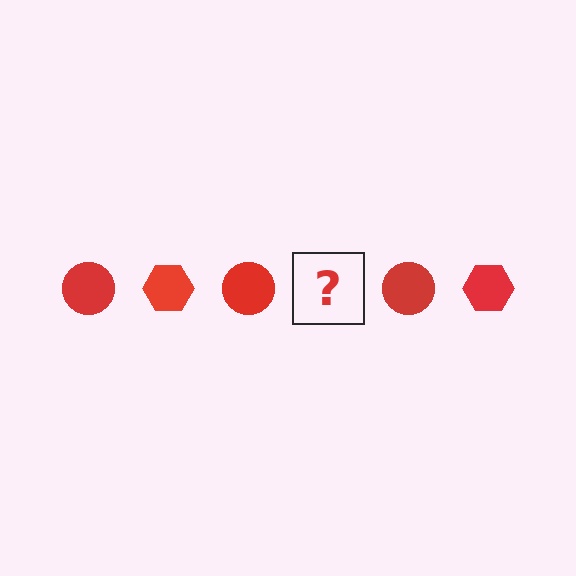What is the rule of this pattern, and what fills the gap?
The rule is that the pattern cycles through circle, hexagon shapes in red. The gap should be filled with a red hexagon.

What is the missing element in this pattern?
The missing element is a red hexagon.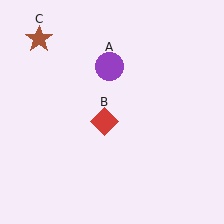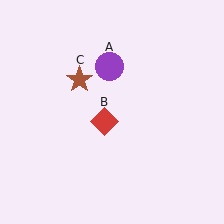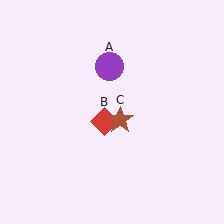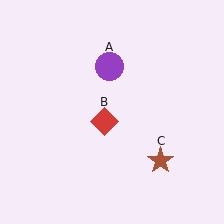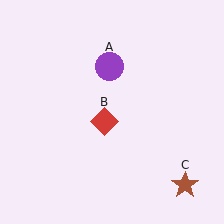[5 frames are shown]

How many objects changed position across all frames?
1 object changed position: brown star (object C).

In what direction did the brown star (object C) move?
The brown star (object C) moved down and to the right.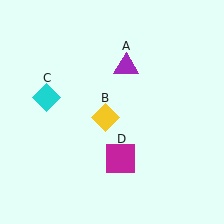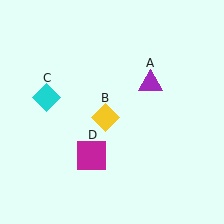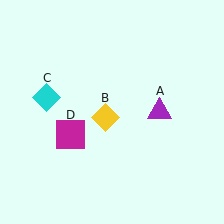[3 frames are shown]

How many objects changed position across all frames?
2 objects changed position: purple triangle (object A), magenta square (object D).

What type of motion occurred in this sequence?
The purple triangle (object A), magenta square (object D) rotated clockwise around the center of the scene.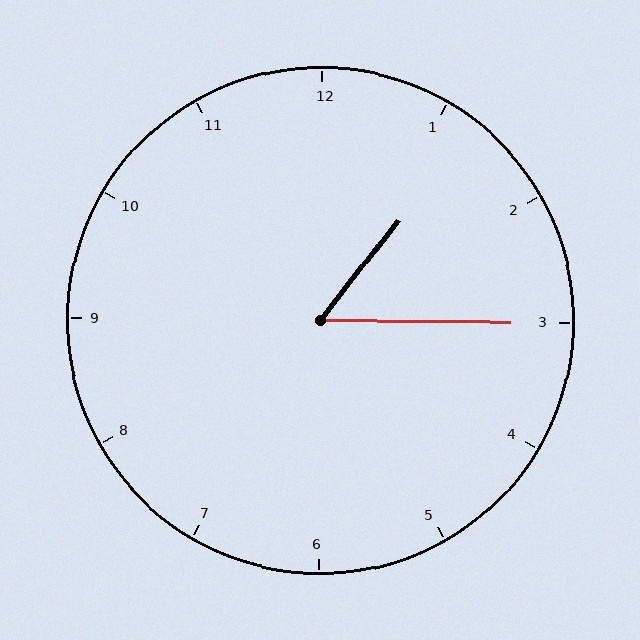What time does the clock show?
1:15.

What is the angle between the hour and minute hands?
Approximately 52 degrees.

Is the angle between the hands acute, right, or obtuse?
It is acute.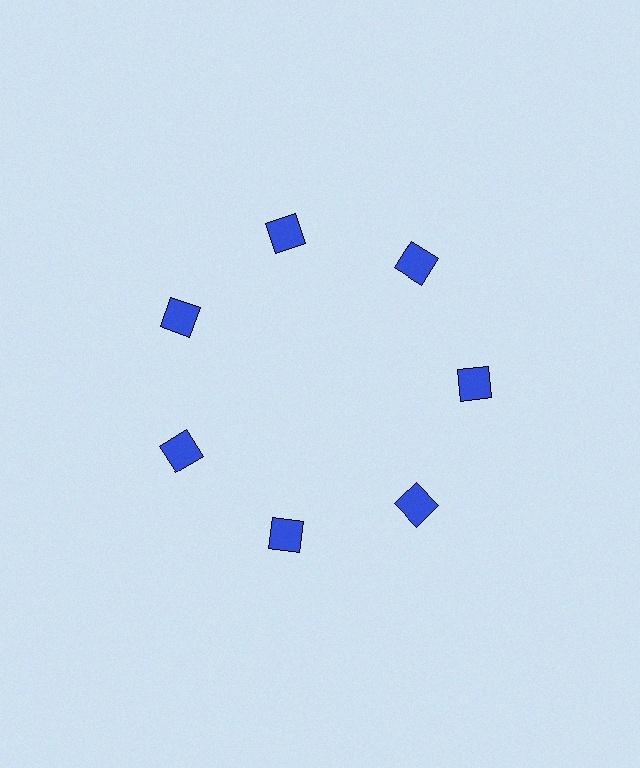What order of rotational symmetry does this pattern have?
This pattern has 7-fold rotational symmetry.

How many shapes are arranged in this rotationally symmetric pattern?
There are 7 shapes, arranged in 7 groups of 1.